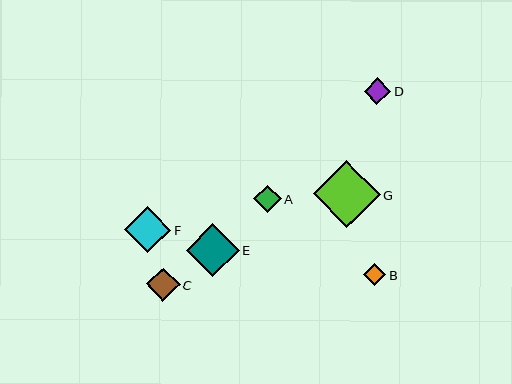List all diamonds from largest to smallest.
From largest to smallest: G, E, F, C, A, D, B.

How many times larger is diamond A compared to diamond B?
Diamond A is approximately 1.3 times the size of diamond B.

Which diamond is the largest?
Diamond G is the largest with a size of approximately 66 pixels.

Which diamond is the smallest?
Diamond B is the smallest with a size of approximately 22 pixels.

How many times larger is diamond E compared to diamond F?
Diamond E is approximately 1.2 times the size of diamond F.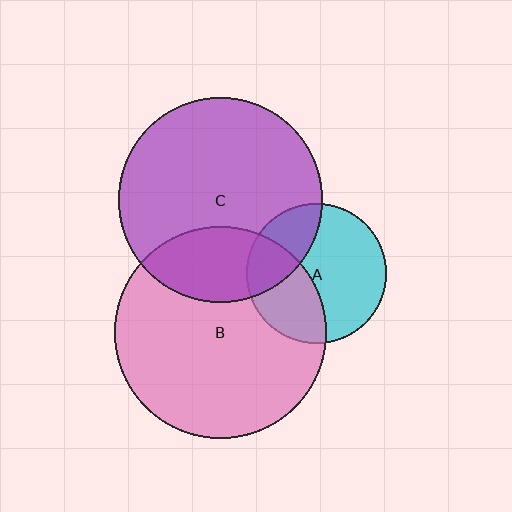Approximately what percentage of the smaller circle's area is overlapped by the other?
Approximately 25%.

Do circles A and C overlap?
Yes.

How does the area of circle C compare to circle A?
Approximately 2.1 times.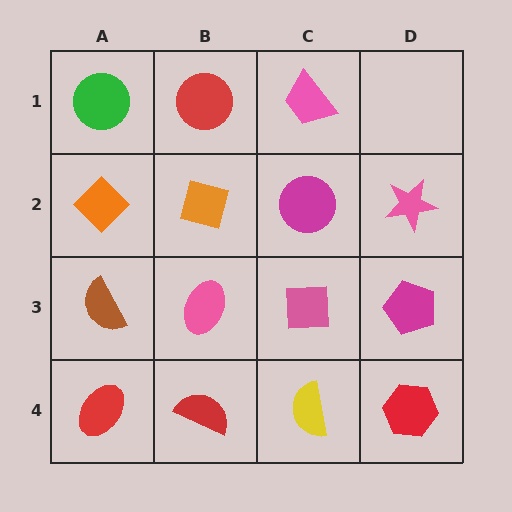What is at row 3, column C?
A pink square.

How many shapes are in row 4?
4 shapes.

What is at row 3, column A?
A brown semicircle.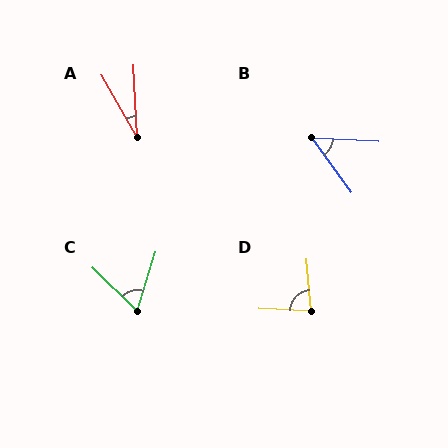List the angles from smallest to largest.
A (26°), B (51°), C (63°), D (83°).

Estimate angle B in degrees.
Approximately 51 degrees.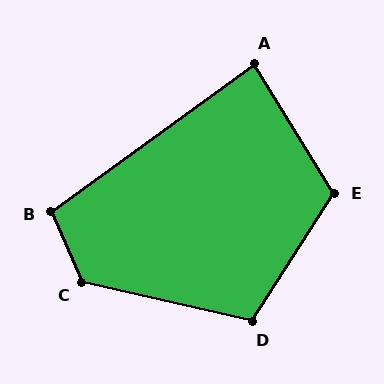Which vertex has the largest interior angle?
C, at approximately 126 degrees.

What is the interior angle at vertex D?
Approximately 110 degrees (obtuse).